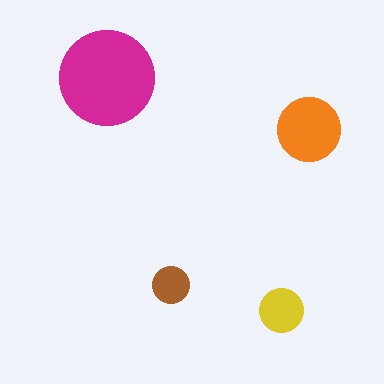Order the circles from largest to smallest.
the magenta one, the orange one, the yellow one, the brown one.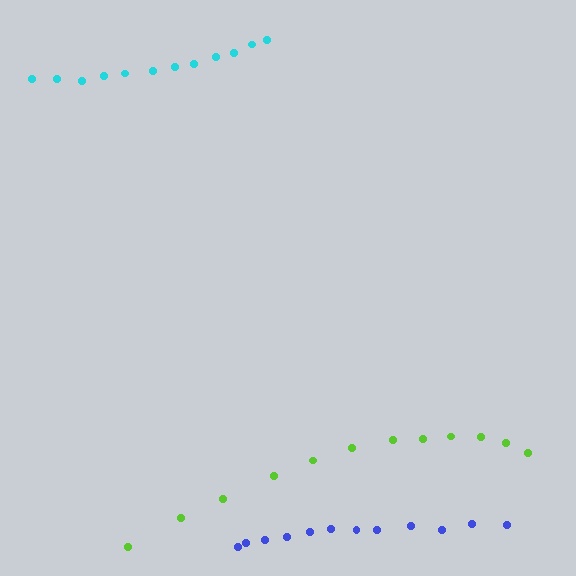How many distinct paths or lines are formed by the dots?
There are 3 distinct paths.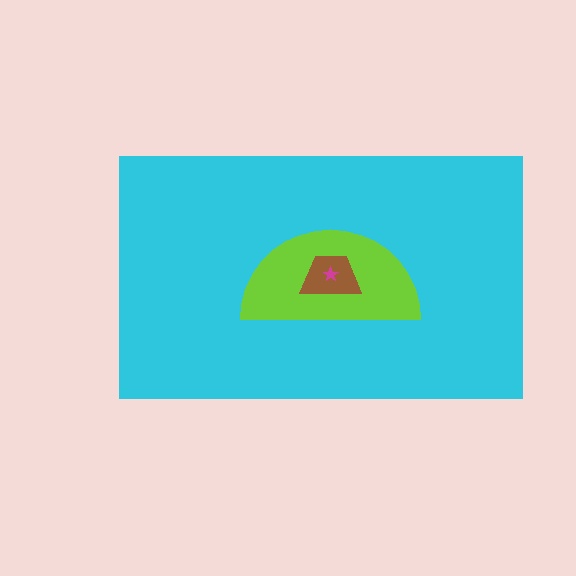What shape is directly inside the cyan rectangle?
The lime semicircle.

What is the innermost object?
The magenta star.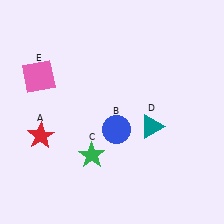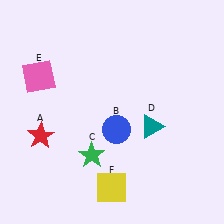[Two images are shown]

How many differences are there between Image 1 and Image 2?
There is 1 difference between the two images.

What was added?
A yellow square (F) was added in Image 2.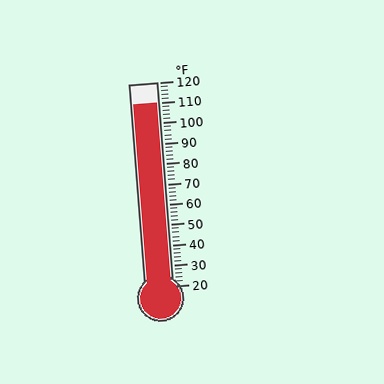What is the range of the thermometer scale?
The thermometer scale ranges from 20°F to 120°F.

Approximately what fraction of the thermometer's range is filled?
The thermometer is filled to approximately 90% of its range.